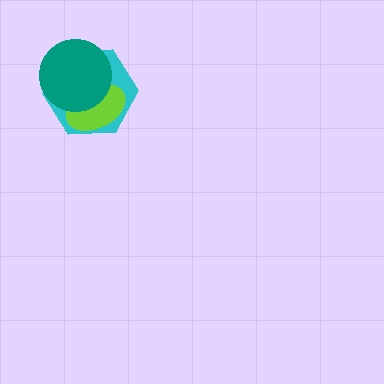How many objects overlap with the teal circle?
2 objects overlap with the teal circle.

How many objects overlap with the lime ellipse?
2 objects overlap with the lime ellipse.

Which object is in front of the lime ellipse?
The teal circle is in front of the lime ellipse.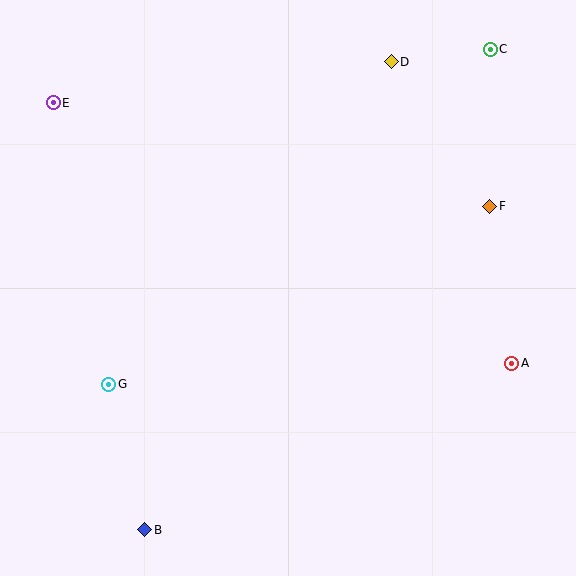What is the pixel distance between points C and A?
The distance between C and A is 315 pixels.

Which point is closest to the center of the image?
Point G at (109, 384) is closest to the center.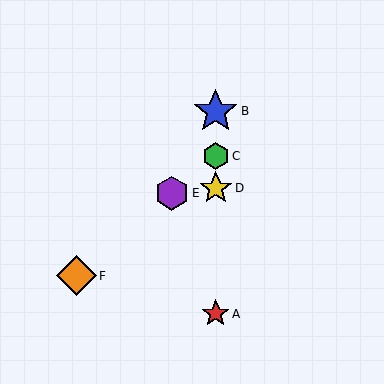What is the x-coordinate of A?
Object A is at x≈216.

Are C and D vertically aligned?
Yes, both are at x≈216.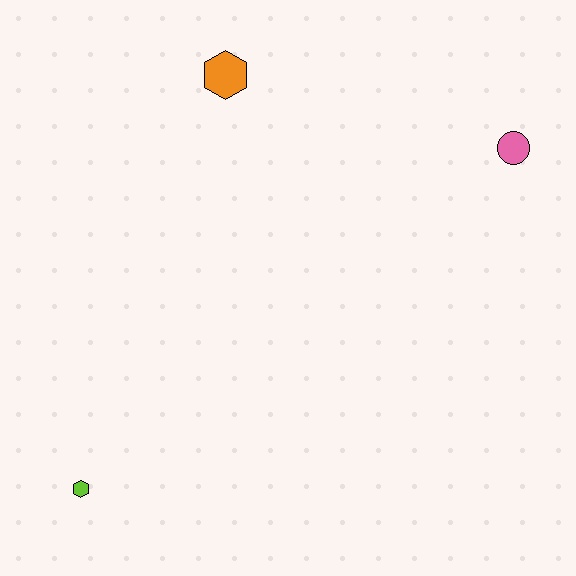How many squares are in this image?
There are no squares.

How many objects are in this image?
There are 3 objects.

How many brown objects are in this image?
There are no brown objects.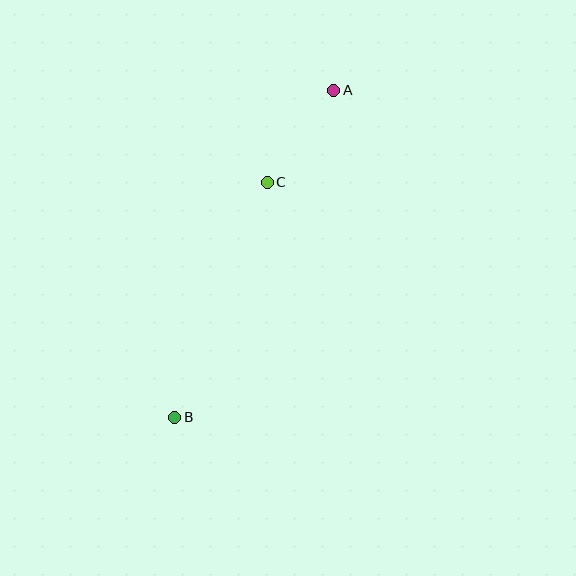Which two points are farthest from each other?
Points A and B are farthest from each other.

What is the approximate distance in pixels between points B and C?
The distance between B and C is approximately 253 pixels.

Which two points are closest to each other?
Points A and C are closest to each other.